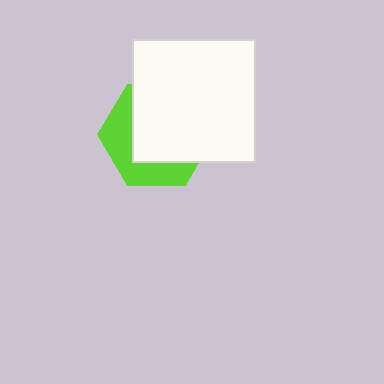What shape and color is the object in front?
The object in front is a white square.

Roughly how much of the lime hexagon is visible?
A small part of it is visible (roughly 37%).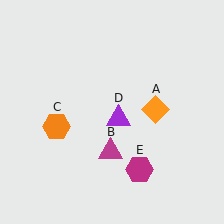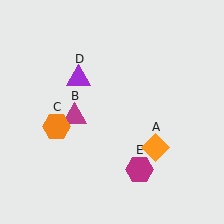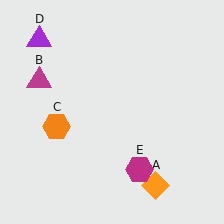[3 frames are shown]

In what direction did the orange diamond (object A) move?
The orange diamond (object A) moved down.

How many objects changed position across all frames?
3 objects changed position: orange diamond (object A), magenta triangle (object B), purple triangle (object D).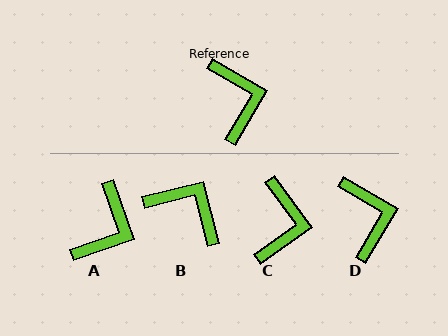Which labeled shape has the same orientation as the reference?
D.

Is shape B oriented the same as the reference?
No, it is off by about 45 degrees.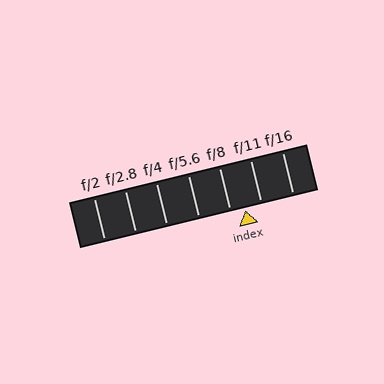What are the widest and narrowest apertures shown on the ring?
The widest aperture shown is f/2 and the narrowest is f/16.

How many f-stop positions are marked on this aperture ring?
There are 7 f-stop positions marked.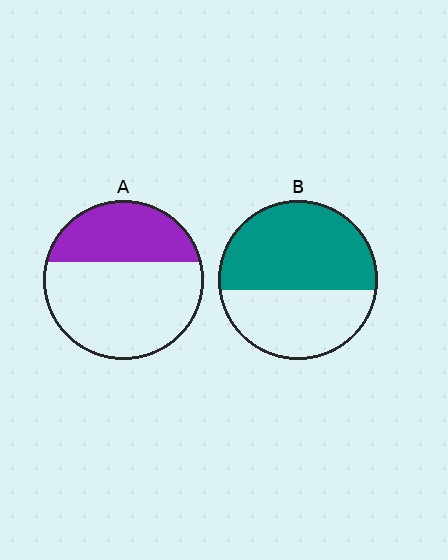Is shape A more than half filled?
No.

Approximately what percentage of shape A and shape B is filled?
A is approximately 35% and B is approximately 60%.